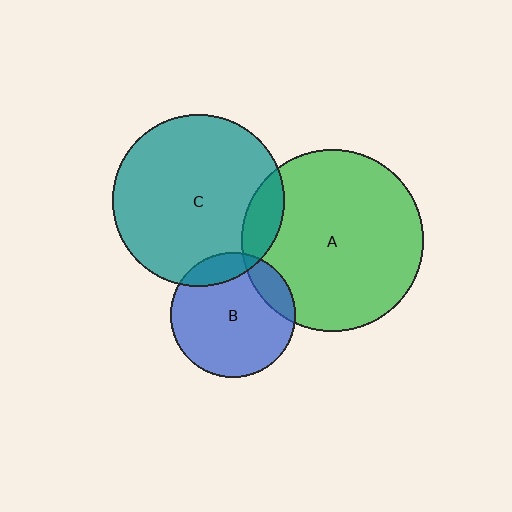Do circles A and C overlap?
Yes.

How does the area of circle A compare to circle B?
Approximately 2.1 times.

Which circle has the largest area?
Circle A (green).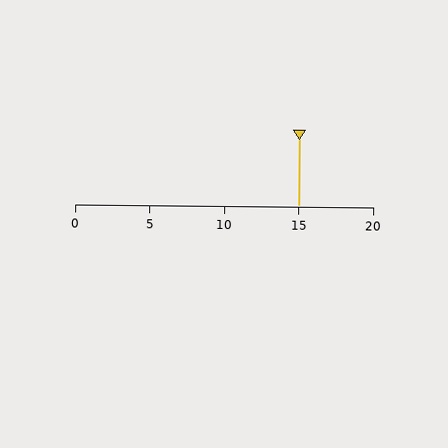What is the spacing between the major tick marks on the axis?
The major ticks are spaced 5 apart.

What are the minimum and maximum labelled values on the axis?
The axis runs from 0 to 20.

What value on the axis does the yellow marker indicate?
The marker indicates approximately 15.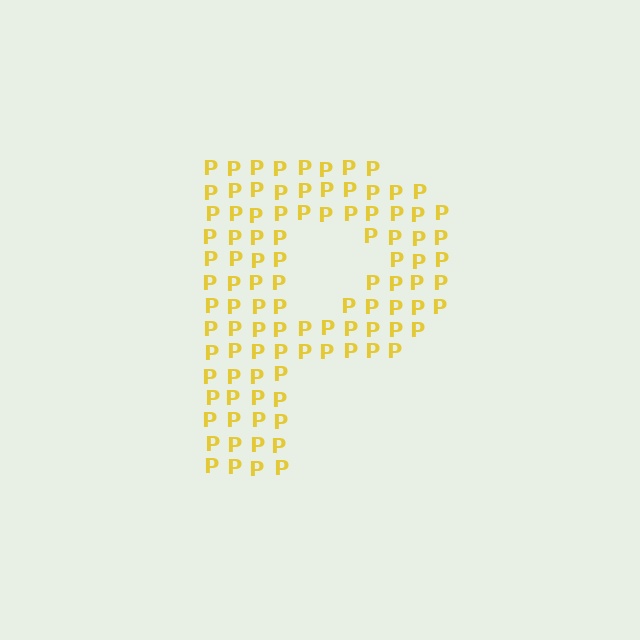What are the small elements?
The small elements are letter P's.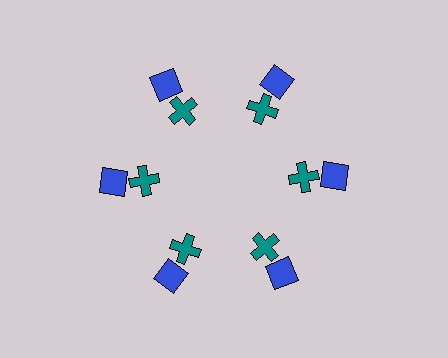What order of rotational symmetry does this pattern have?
This pattern has 6-fold rotational symmetry.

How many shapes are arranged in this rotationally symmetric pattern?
There are 12 shapes, arranged in 6 groups of 2.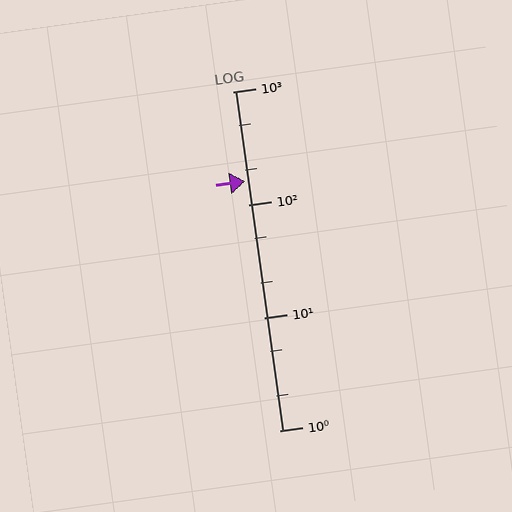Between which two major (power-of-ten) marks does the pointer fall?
The pointer is between 100 and 1000.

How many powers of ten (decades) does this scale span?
The scale spans 3 decades, from 1 to 1000.